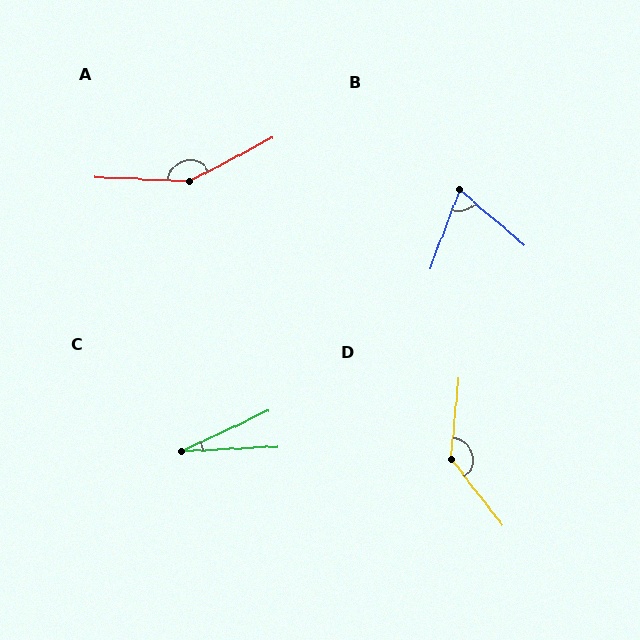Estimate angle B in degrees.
Approximately 70 degrees.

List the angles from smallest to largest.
C (22°), B (70°), D (136°), A (150°).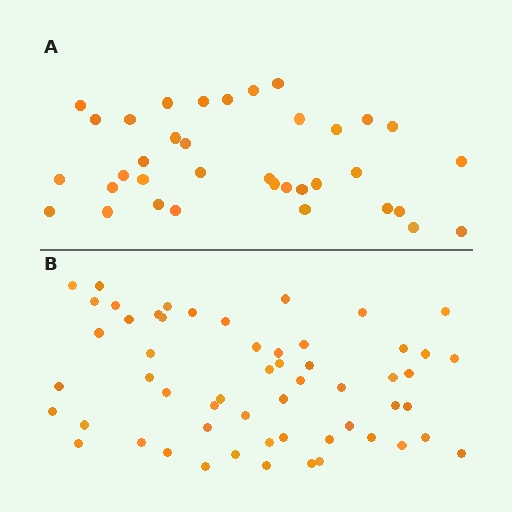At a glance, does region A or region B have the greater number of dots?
Region B (the bottom region) has more dots.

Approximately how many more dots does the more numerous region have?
Region B has approximately 20 more dots than region A.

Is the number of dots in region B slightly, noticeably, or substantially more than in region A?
Region B has substantially more. The ratio is roughly 1.6 to 1.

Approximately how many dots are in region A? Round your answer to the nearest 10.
About 40 dots. (The exact count is 36, which rounds to 40.)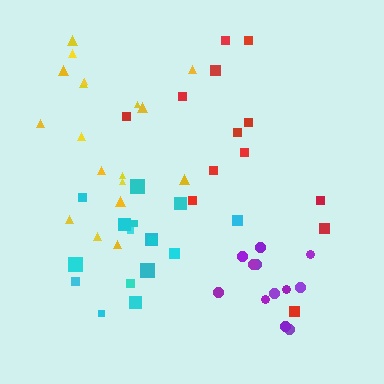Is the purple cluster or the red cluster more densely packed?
Purple.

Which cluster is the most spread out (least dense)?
Red.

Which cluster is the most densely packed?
Purple.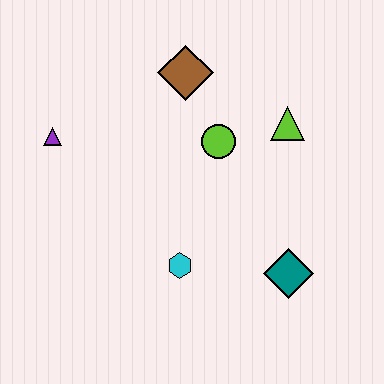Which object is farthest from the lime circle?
The purple triangle is farthest from the lime circle.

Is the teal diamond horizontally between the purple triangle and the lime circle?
No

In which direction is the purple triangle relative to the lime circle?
The purple triangle is to the left of the lime circle.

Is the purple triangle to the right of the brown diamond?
No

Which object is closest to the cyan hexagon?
The teal diamond is closest to the cyan hexagon.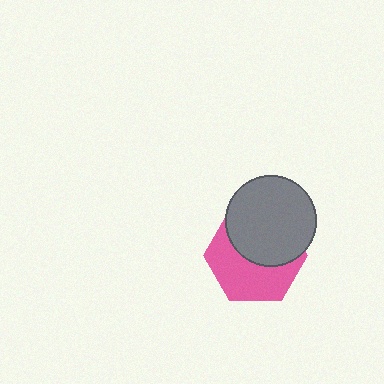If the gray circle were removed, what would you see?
You would see the complete pink hexagon.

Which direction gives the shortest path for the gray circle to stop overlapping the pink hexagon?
Moving up gives the shortest separation.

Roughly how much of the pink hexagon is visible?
About half of it is visible (roughly 52%).